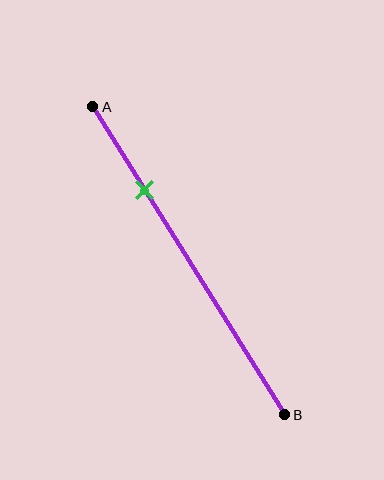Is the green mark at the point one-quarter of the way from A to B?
Yes, the mark is approximately at the one-quarter point.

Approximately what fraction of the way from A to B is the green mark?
The green mark is approximately 25% of the way from A to B.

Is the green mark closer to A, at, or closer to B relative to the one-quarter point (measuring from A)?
The green mark is approximately at the one-quarter point of segment AB.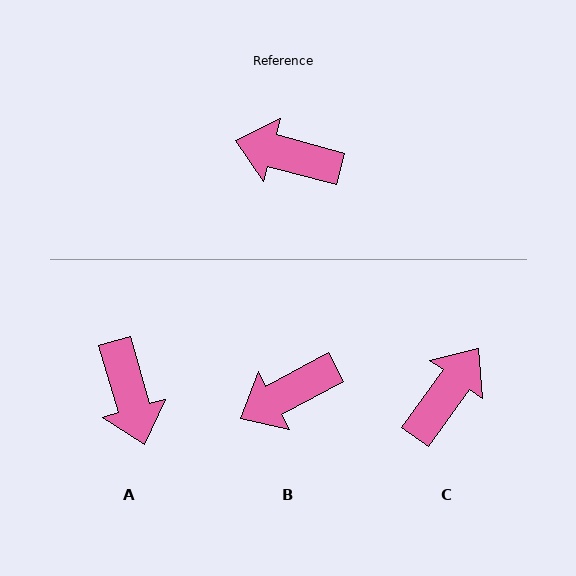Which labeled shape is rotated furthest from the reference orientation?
A, about 121 degrees away.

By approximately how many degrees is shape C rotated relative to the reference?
Approximately 111 degrees clockwise.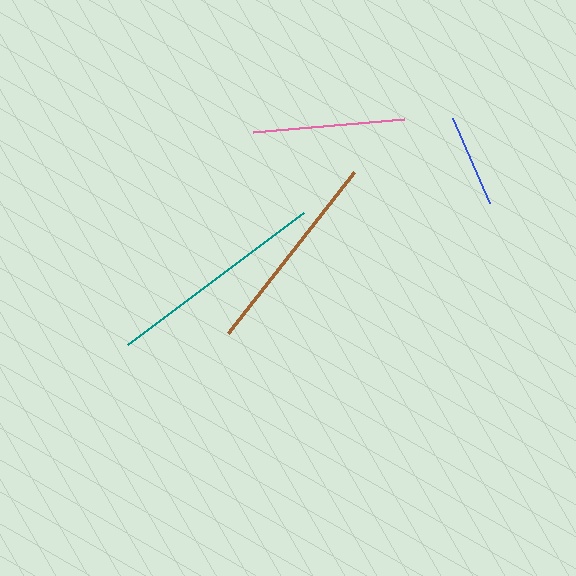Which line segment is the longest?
The teal line is the longest at approximately 220 pixels.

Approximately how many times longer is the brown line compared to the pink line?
The brown line is approximately 1.4 times the length of the pink line.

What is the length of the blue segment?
The blue segment is approximately 93 pixels long.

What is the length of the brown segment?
The brown segment is approximately 204 pixels long.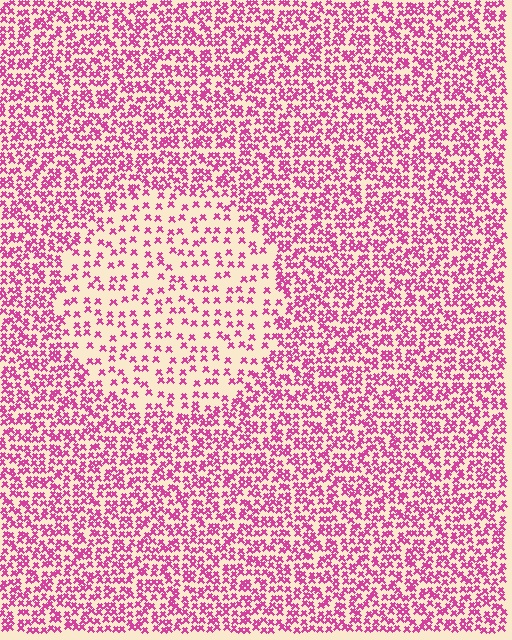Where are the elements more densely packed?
The elements are more densely packed outside the circle boundary.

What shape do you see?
I see a circle.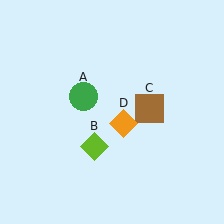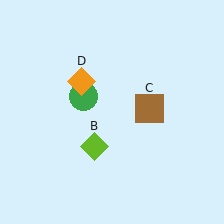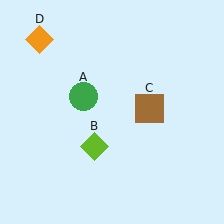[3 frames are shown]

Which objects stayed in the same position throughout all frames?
Green circle (object A) and lime diamond (object B) and brown square (object C) remained stationary.